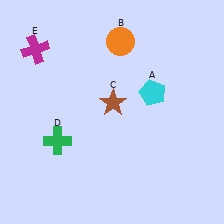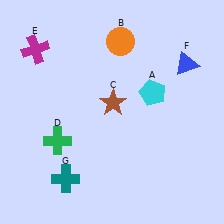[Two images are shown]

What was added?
A blue triangle (F), a teal cross (G) were added in Image 2.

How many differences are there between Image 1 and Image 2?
There are 2 differences between the two images.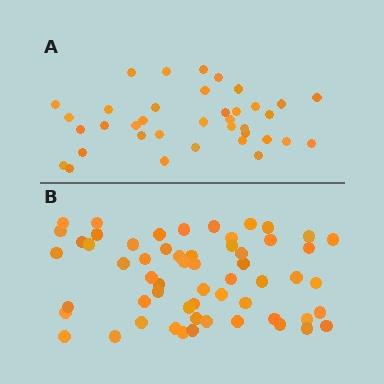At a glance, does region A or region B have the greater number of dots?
Region B (the bottom region) has more dots.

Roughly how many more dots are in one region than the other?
Region B has approximately 20 more dots than region A.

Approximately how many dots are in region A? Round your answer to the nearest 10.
About 40 dots. (The exact count is 37, which rounds to 40.)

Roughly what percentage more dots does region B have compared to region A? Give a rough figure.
About 55% more.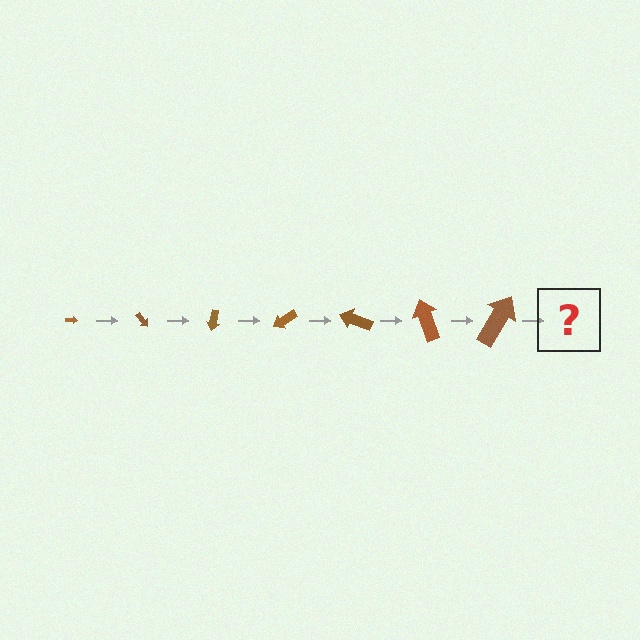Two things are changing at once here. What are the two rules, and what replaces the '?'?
The two rules are that the arrow grows larger each step and it rotates 50 degrees each step. The '?' should be an arrow, larger than the previous one and rotated 350 degrees from the start.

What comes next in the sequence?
The next element should be an arrow, larger than the previous one and rotated 350 degrees from the start.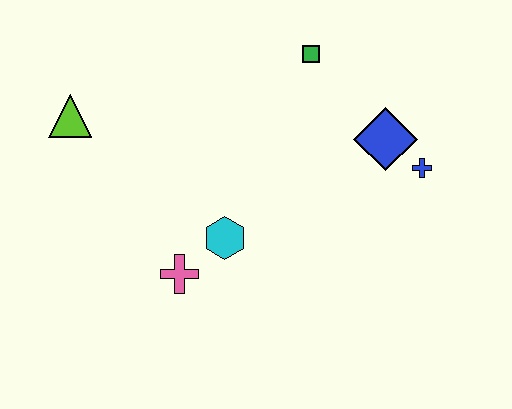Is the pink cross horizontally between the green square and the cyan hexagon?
No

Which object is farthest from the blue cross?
The lime triangle is farthest from the blue cross.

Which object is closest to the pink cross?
The cyan hexagon is closest to the pink cross.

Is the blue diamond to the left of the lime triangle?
No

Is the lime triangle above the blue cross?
Yes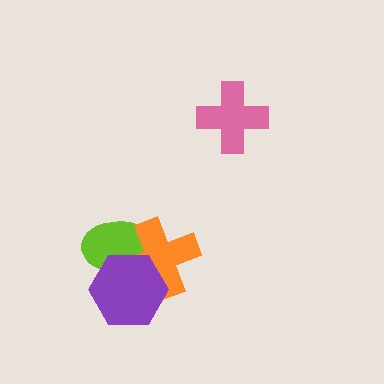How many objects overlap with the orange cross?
2 objects overlap with the orange cross.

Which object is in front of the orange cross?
The purple hexagon is in front of the orange cross.